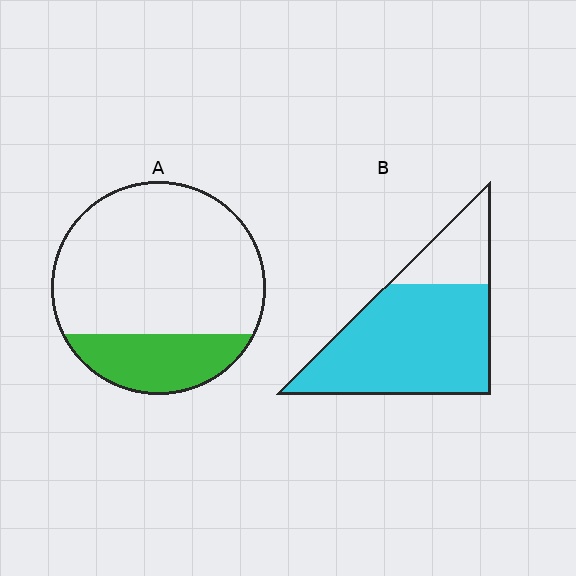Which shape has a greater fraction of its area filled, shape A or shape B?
Shape B.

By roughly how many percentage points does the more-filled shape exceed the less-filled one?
By roughly 55 percentage points (B over A).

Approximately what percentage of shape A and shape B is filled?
A is approximately 25% and B is approximately 75%.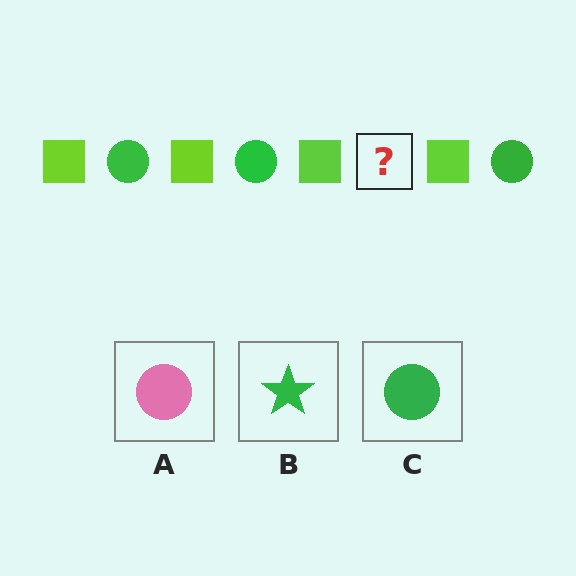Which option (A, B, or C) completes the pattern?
C.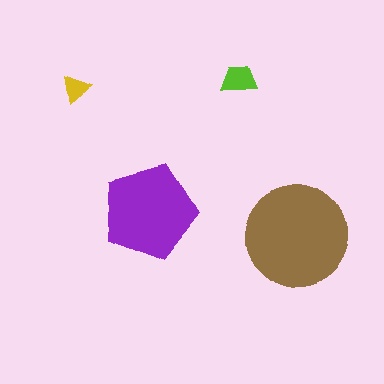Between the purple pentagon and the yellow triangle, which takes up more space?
The purple pentagon.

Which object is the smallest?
The yellow triangle.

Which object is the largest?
The brown circle.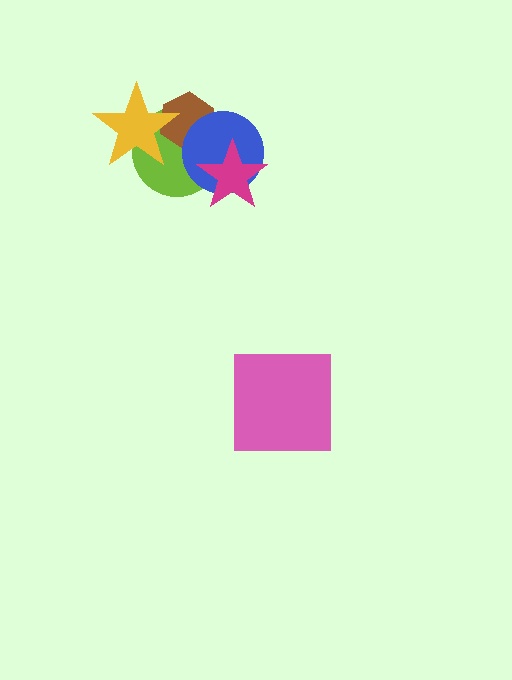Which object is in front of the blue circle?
The magenta star is in front of the blue circle.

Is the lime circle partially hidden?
Yes, it is partially covered by another shape.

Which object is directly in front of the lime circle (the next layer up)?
The brown hexagon is directly in front of the lime circle.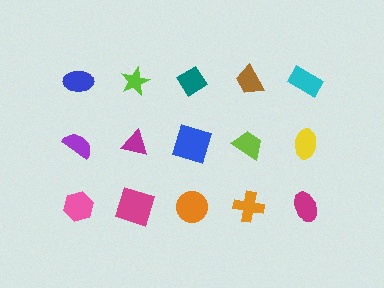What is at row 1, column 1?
A blue ellipse.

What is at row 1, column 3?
A teal diamond.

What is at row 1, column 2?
A lime star.